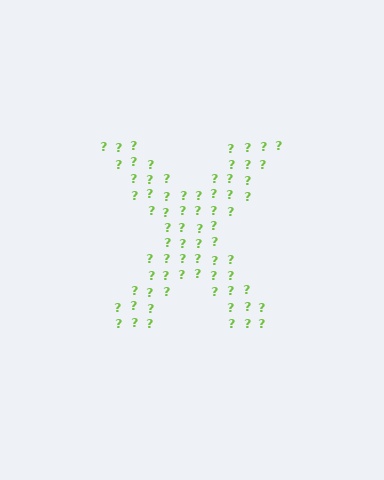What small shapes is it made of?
It is made of small question marks.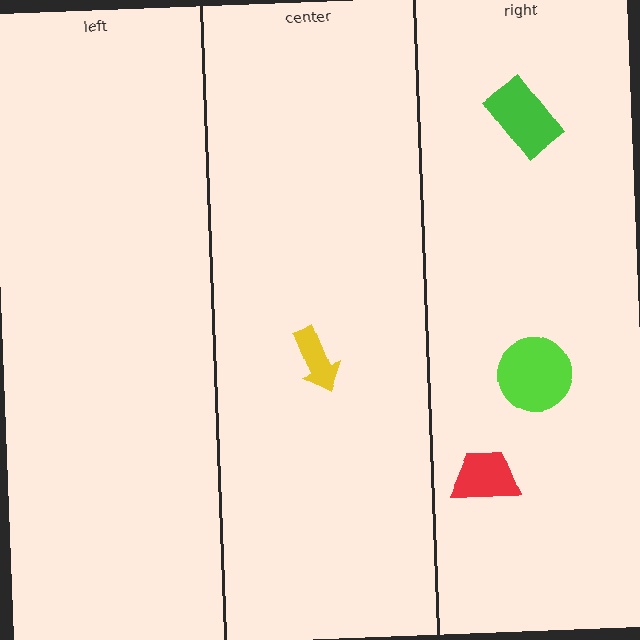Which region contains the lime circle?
The right region.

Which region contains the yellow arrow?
The center region.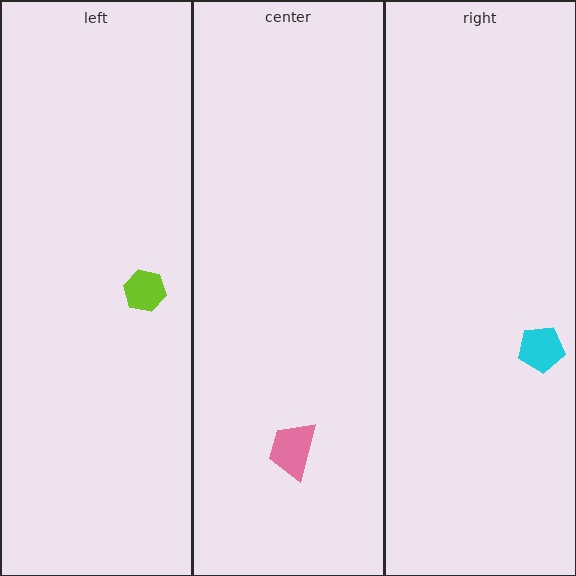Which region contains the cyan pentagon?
The right region.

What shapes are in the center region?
The pink trapezoid.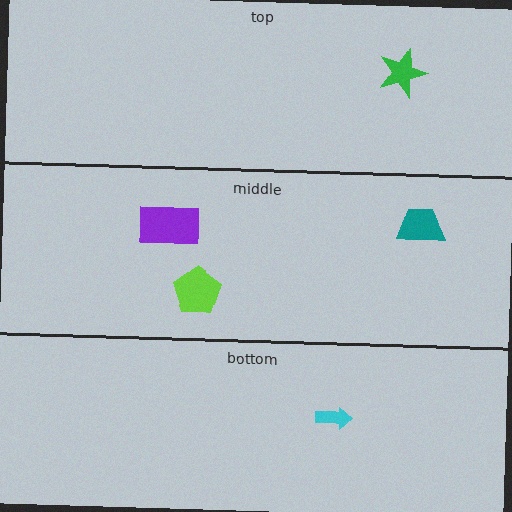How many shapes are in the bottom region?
1.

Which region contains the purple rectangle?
The middle region.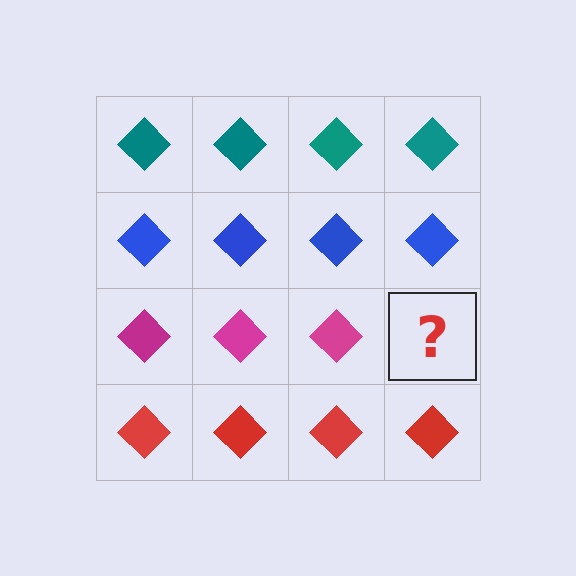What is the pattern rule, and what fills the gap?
The rule is that each row has a consistent color. The gap should be filled with a magenta diamond.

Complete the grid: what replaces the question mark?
The question mark should be replaced with a magenta diamond.